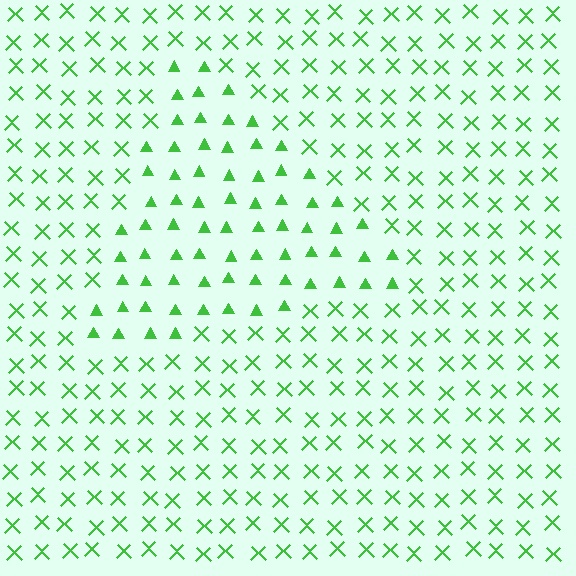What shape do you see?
I see a triangle.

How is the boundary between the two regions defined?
The boundary is defined by a change in element shape: triangles inside vs. X marks outside. All elements share the same color and spacing.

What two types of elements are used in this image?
The image uses triangles inside the triangle region and X marks outside it.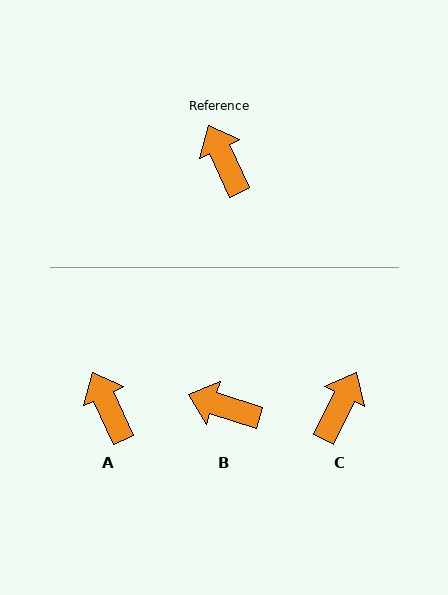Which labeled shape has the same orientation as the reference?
A.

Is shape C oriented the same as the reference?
No, it is off by about 51 degrees.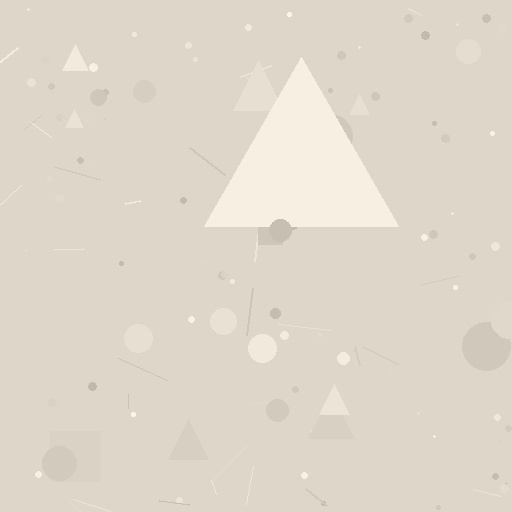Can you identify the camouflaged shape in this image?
The camouflaged shape is a triangle.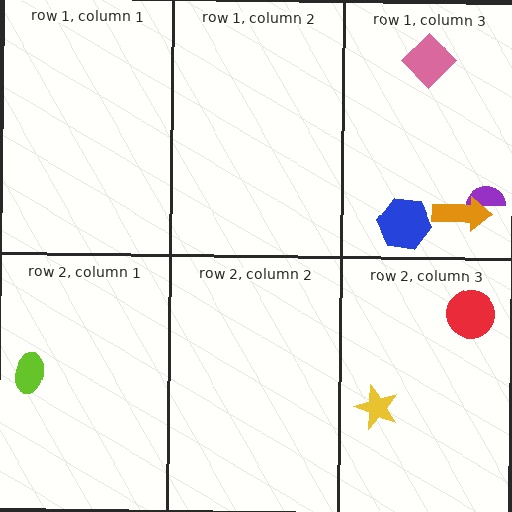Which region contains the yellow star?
The row 2, column 3 region.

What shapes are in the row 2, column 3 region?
The red circle, the yellow star.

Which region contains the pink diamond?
The row 1, column 3 region.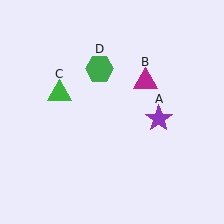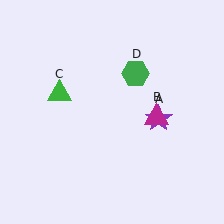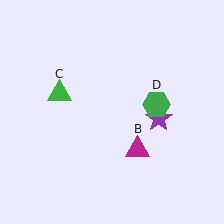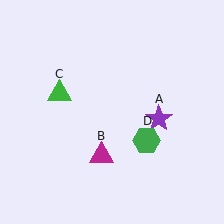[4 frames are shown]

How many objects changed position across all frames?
2 objects changed position: magenta triangle (object B), green hexagon (object D).